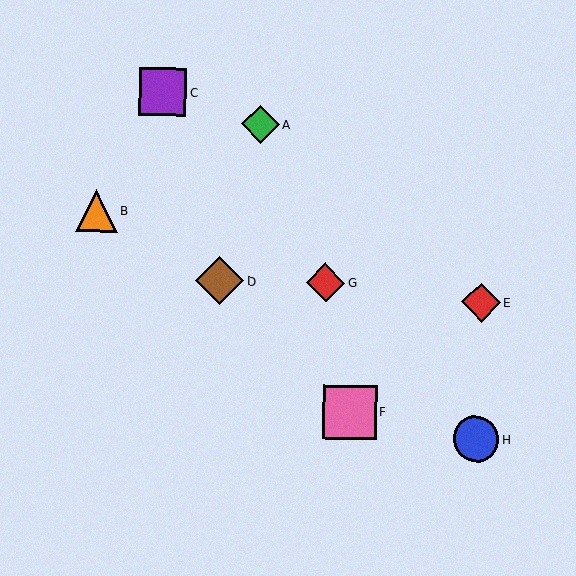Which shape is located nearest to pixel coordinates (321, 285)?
The red diamond (labeled G) at (326, 283) is nearest to that location.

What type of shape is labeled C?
Shape C is a purple square.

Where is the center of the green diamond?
The center of the green diamond is at (260, 124).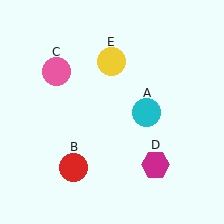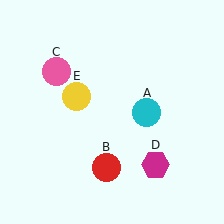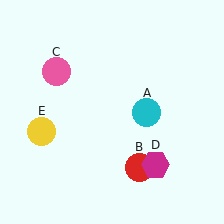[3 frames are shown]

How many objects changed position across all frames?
2 objects changed position: red circle (object B), yellow circle (object E).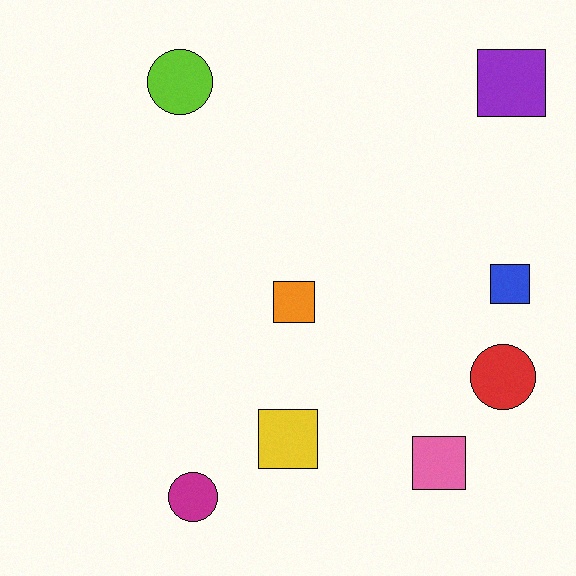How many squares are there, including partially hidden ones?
There are 5 squares.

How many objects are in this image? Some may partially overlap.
There are 8 objects.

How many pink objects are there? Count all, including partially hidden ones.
There is 1 pink object.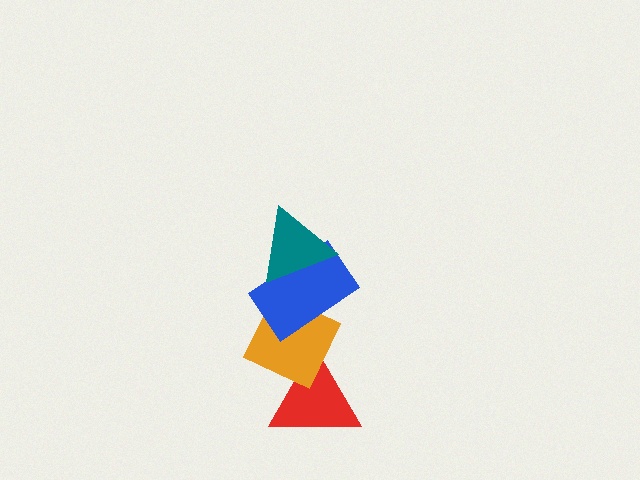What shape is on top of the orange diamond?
The blue rectangle is on top of the orange diamond.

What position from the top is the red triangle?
The red triangle is 4th from the top.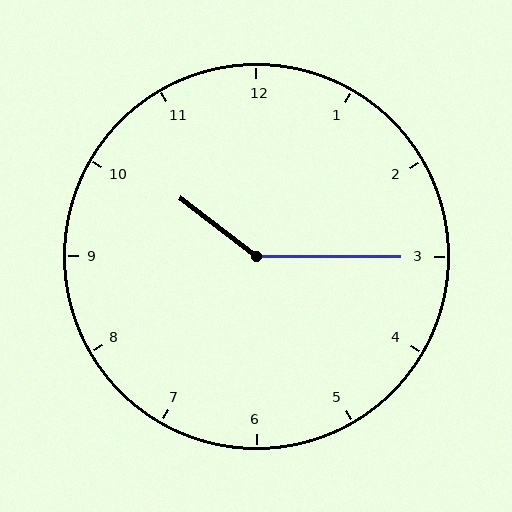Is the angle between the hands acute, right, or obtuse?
It is obtuse.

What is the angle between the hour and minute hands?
Approximately 142 degrees.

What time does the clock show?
10:15.